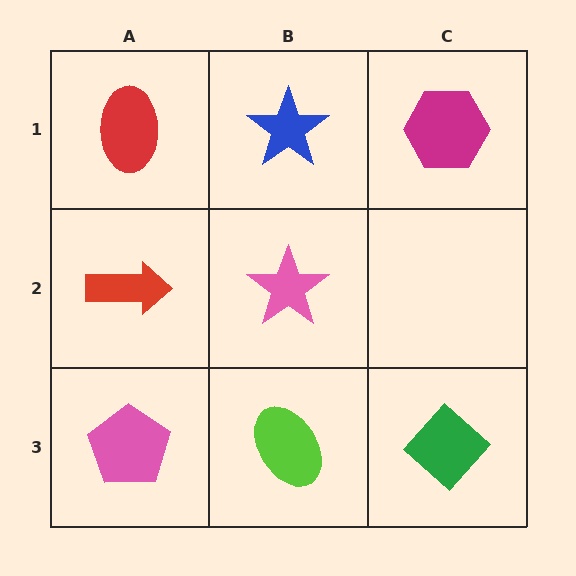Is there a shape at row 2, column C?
No, that cell is empty.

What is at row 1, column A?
A red ellipse.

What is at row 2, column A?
A red arrow.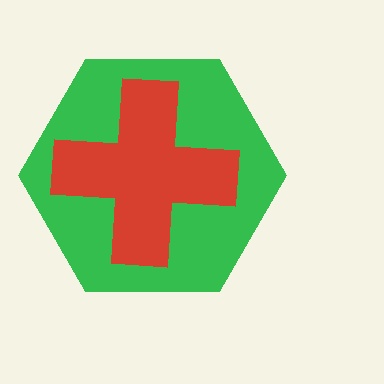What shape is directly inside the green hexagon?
The red cross.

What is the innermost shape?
The red cross.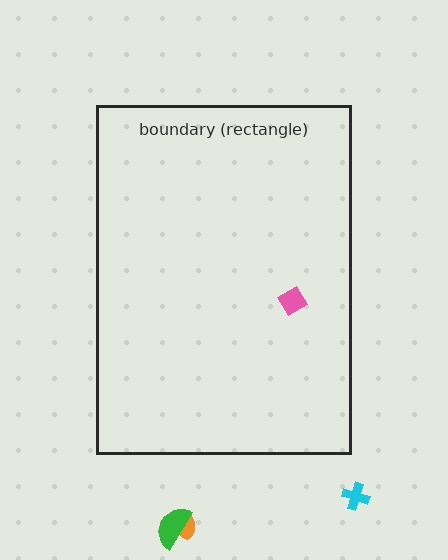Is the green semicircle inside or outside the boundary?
Outside.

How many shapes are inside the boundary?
1 inside, 3 outside.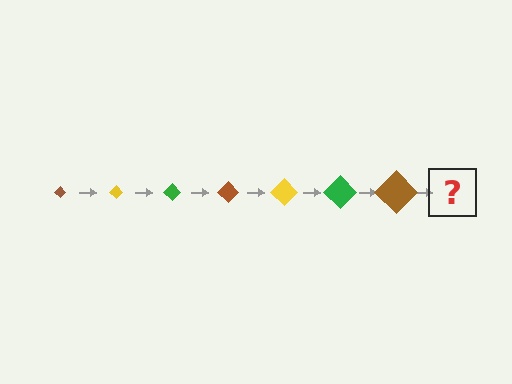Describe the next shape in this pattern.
It should be a yellow diamond, larger than the previous one.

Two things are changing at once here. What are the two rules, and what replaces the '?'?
The two rules are that the diamond grows larger each step and the color cycles through brown, yellow, and green. The '?' should be a yellow diamond, larger than the previous one.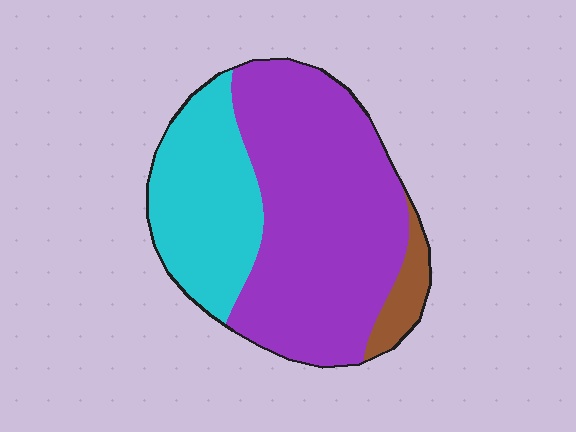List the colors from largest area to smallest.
From largest to smallest: purple, cyan, brown.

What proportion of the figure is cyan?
Cyan takes up about one third (1/3) of the figure.